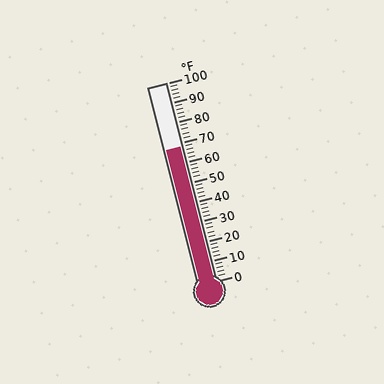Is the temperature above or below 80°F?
The temperature is below 80°F.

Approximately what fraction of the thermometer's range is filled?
The thermometer is filled to approximately 70% of its range.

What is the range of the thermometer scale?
The thermometer scale ranges from 0°F to 100°F.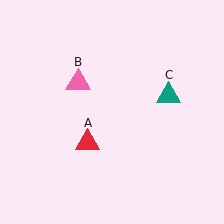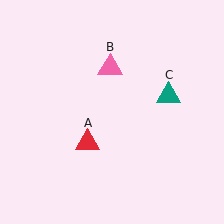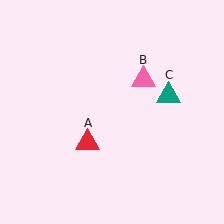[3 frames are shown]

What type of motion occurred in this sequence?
The pink triangle (object B) rotated clockwise around the center of the scene.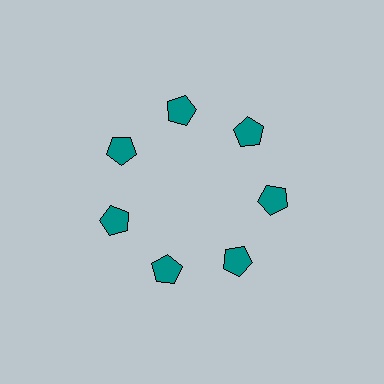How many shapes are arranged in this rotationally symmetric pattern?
There are 7 shapes, arranged in 7 groups of 1.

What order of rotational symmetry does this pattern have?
This pattern has 7-fold rotational symmetry.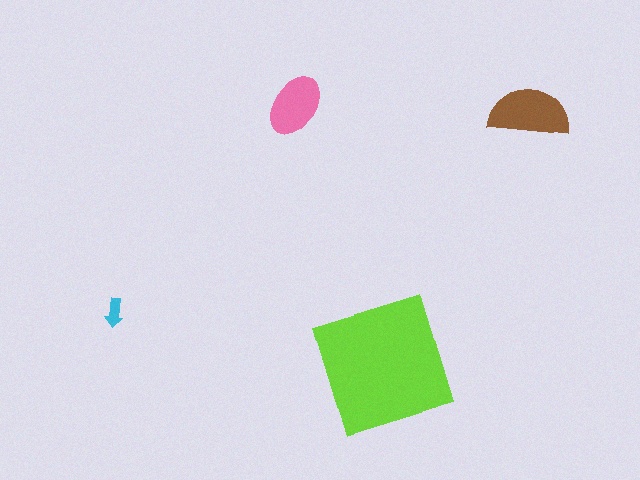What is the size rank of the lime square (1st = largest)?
1st.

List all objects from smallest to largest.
The cyan arrow, the pink ellipse, the brown semicircle, the lime square.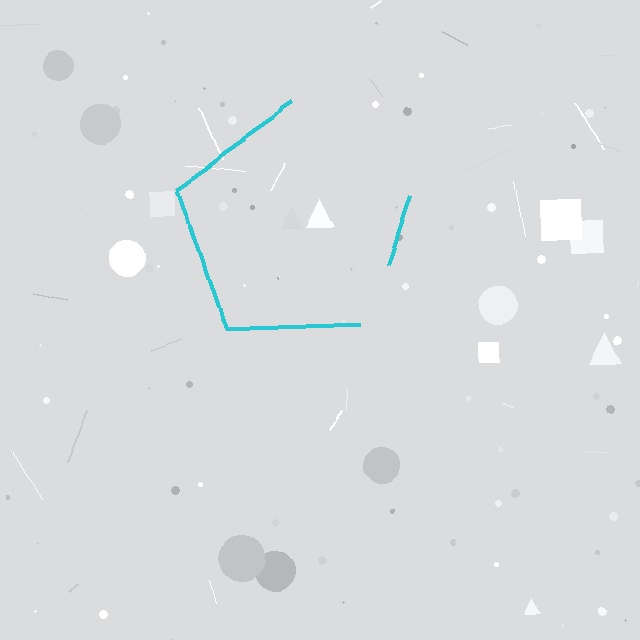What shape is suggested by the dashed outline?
The dashed outline suggests a pentagon.